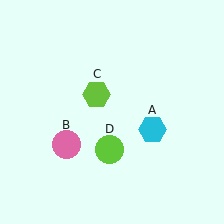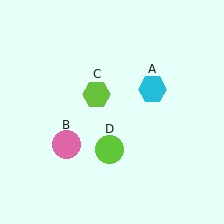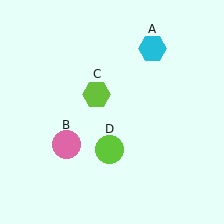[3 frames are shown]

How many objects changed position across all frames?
1 object changed position: cyan hexagon (object A).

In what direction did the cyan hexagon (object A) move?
The cyan hexagon (object A) moved up.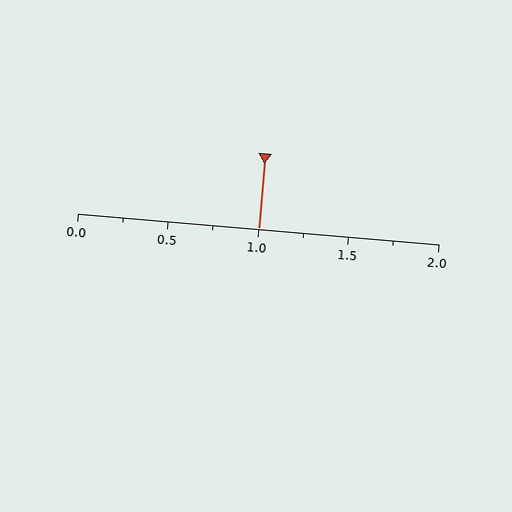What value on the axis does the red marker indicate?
The marker indicates approximately 1.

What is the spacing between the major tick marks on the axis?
The major ticks are spaced 0.5 apart.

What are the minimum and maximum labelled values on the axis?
The axis runs from 0.0 to 2.0.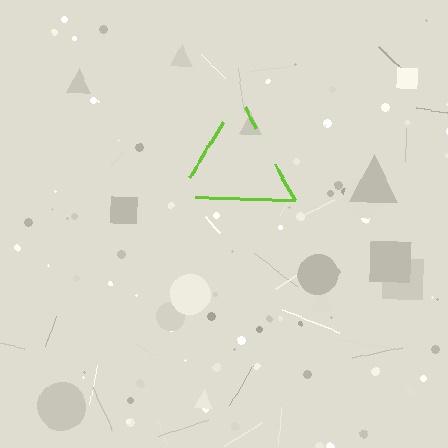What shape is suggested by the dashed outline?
The dashed outline suggests a triangle.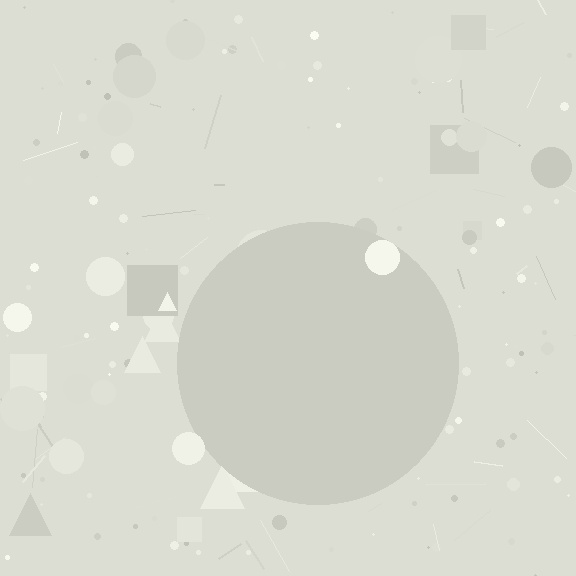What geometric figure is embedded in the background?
A circle is embedded in the background.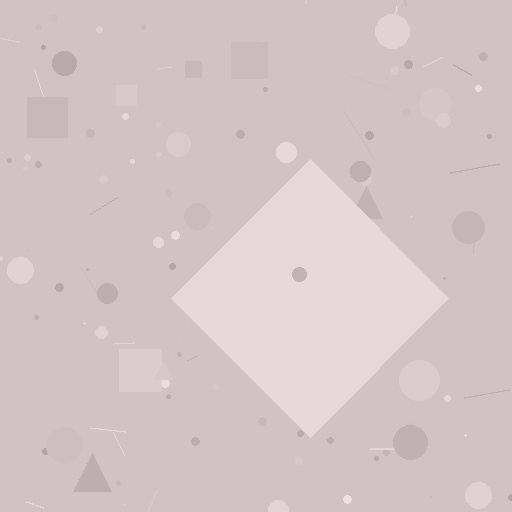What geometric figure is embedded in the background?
A diamond is embedded in the background.